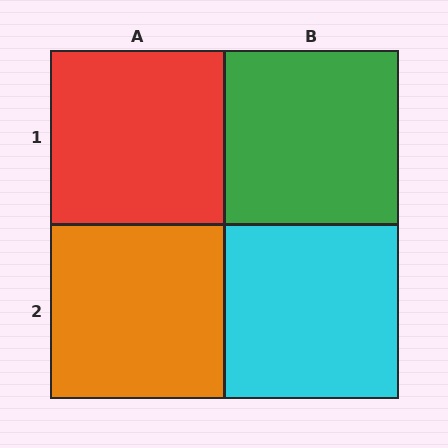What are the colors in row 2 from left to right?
Orange, cyan.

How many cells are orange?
1 cell is orange.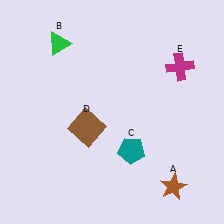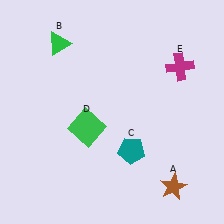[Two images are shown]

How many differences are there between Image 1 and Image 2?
There is 1 difference between the two images.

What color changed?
The square (D) changed from brown in Image 1 to green in Image 2.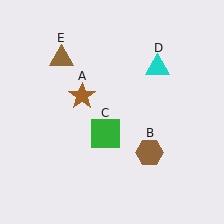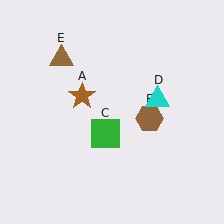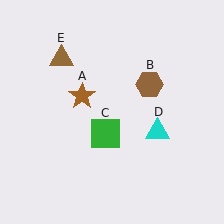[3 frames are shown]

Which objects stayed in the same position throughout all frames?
Brown star (object A) and green square (object C) and brown triangle (object E) remained stationary.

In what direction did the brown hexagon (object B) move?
The brown hexagon (object B) moved up.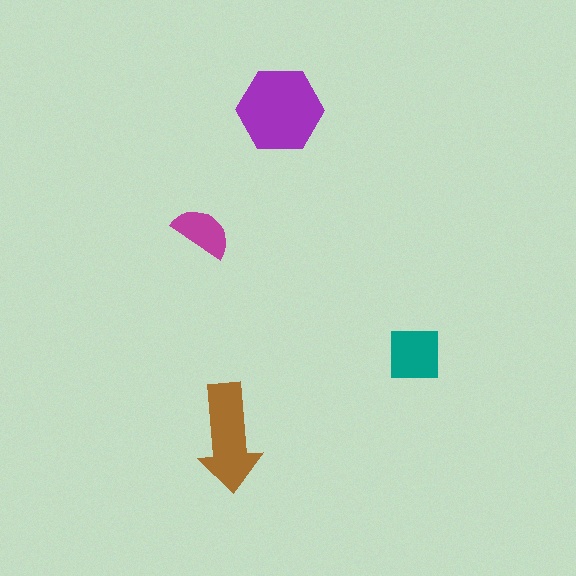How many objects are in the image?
There are 4 objects in the image.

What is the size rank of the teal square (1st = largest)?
3rd.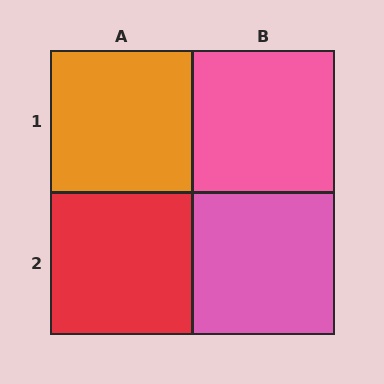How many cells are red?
1 cell is red.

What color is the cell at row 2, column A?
Red.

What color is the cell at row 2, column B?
Pink.